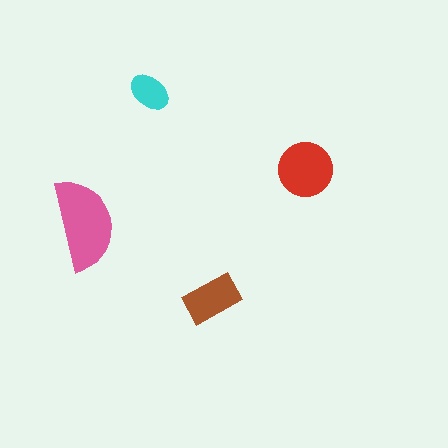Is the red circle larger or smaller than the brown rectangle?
Larger.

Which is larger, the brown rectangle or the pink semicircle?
The pink semicircle.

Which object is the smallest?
The cyan ellipse.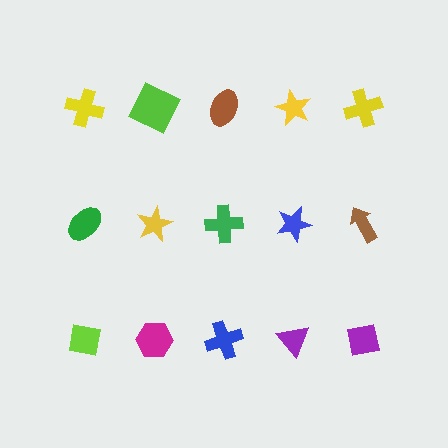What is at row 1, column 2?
A lime square.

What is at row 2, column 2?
A yellow star.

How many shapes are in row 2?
5 shapes.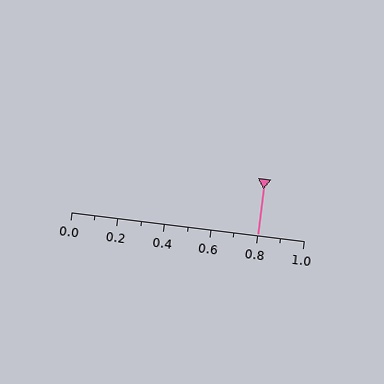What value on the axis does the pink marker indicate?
The marker indicates approximately 0.8.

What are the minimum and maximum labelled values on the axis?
The axis runs from 0.0 to 1.0.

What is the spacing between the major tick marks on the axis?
The major ticks are spaced 0.2 apart.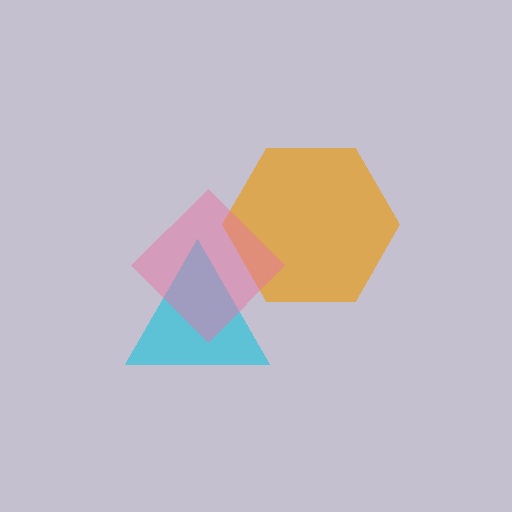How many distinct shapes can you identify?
There are 3 distinct shapes: a cyan triangle, an orange hexagon, a pink diamond.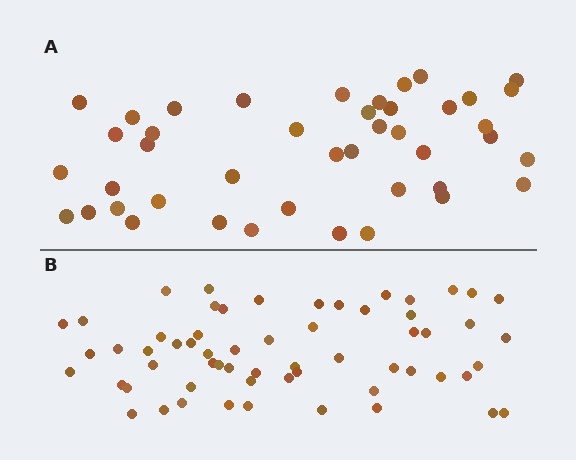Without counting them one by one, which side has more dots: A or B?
Region B (the bottom region) has more dots.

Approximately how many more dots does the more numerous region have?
Region B has approximately 15 more dots than region A.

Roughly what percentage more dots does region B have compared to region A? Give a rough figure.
About 40% more.